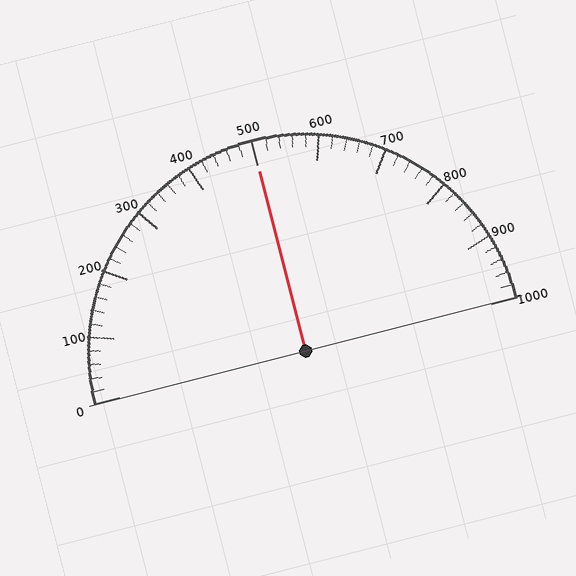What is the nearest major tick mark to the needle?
The nearest major tick mark is 500.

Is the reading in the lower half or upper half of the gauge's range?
The reading is in the upper half of the range (0 to 1000).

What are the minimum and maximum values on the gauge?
The gauge ranges from 0 to 1000.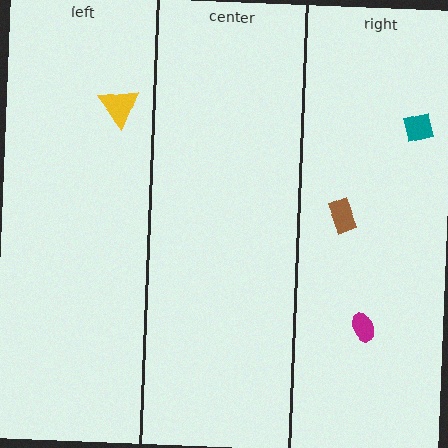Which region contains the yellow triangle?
The left region.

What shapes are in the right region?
The magenta ellipse, the teal square, the brown rectangle.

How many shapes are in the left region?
1.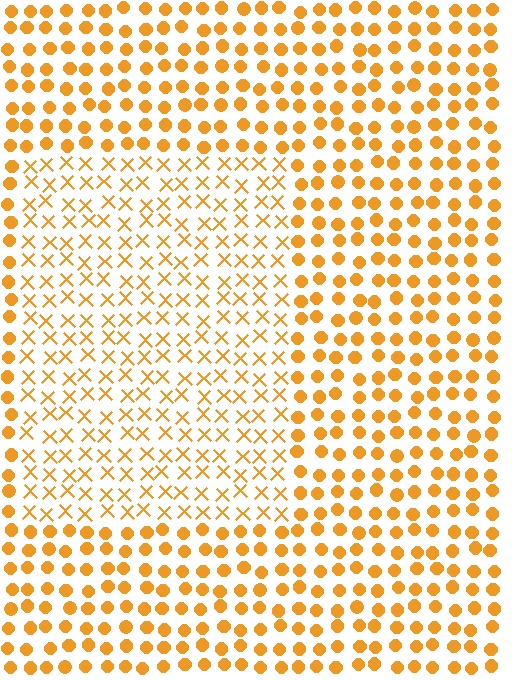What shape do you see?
I see a rectangle.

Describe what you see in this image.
The image is filled with small orange elements arranged in a uniform grid. A rectangle-shaped region contains X marks, while the surrounding area contains circles. The boundary is defined purely by the change in element shape.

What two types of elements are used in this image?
The image uses X marks inside the rectangle region and circles outside it.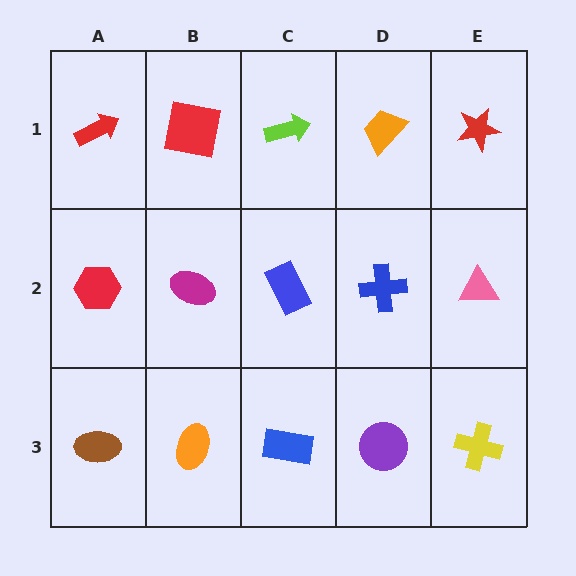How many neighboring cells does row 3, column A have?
2.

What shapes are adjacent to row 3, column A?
A red hexagon (row 2, column A), an orange ellipse (row 3, column B).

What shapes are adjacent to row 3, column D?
A blue cross (row 2, column D), a blue rectangle (row 3, column C), a yellow cross (row 3, column E).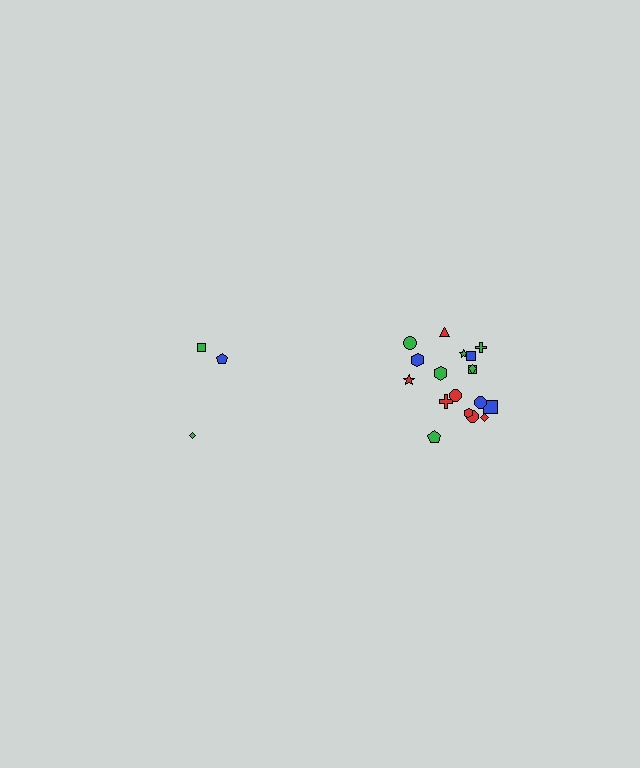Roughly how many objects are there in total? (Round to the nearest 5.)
Roughly 20 objects in total.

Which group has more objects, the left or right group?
The right group.